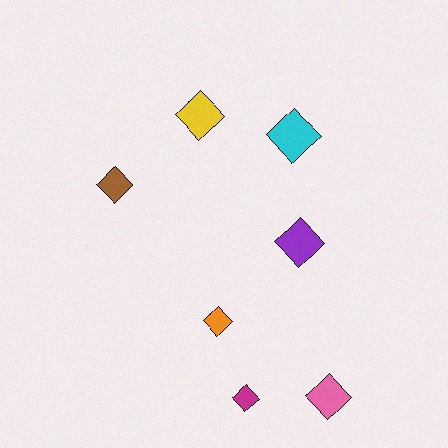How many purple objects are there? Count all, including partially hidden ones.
There is 1 purple object.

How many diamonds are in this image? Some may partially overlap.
There are 7 diamonds.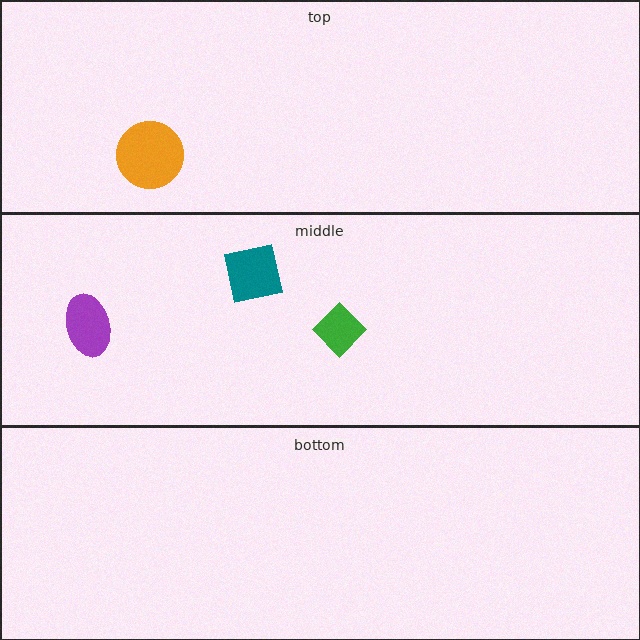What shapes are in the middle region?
The teal square, the purple ellipse, the green diamond.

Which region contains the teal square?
The middle region.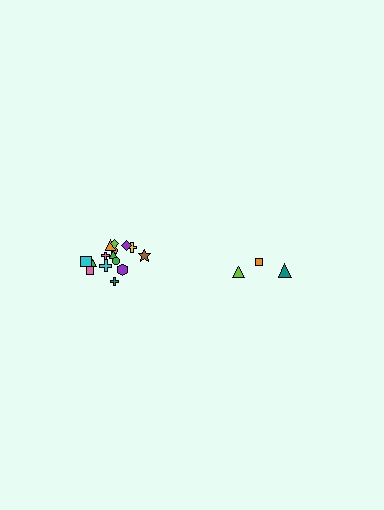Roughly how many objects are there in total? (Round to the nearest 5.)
Roughly 20 objects in total.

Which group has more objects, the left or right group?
The left group.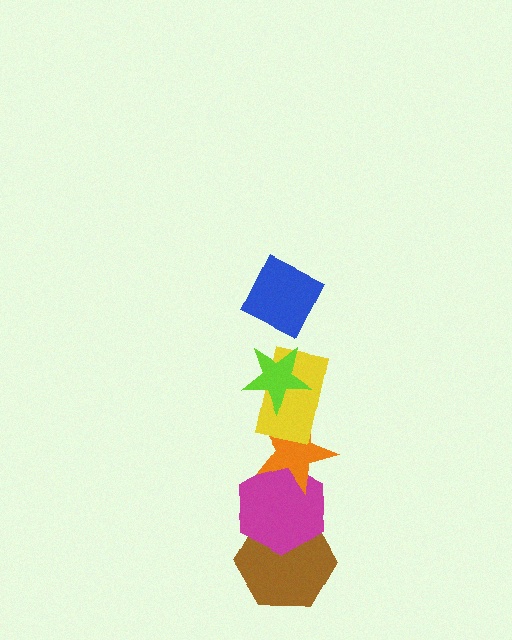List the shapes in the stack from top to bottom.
From top to bottom: the blue diamond, the lime star, the yellow rectangle, the orange star, the magenta hexagon, the brown hexagon.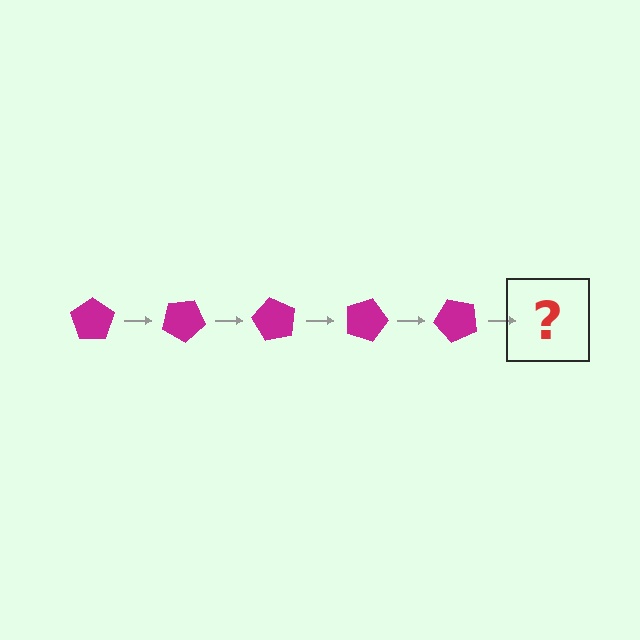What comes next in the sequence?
The next element should be a magenta pentagon rotated 150 degrees.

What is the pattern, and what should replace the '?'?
The pattern is that the pentagon rotates 30 degrees each step. The '?' should be a magenta pentagon rotated 150 degrees.